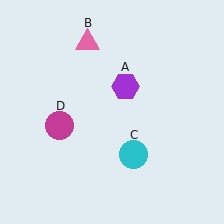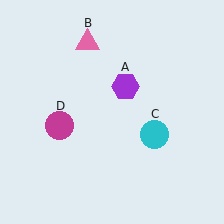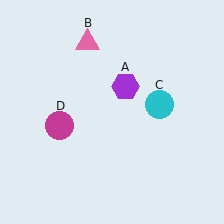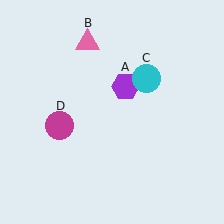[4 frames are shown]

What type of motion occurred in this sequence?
The cyan circle (object C) rotated counterclockwise around the center of the scene.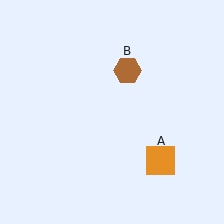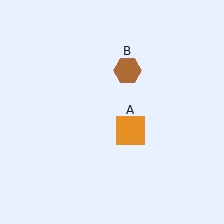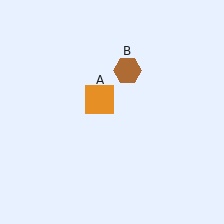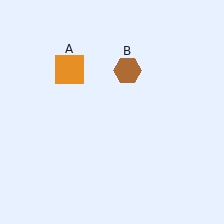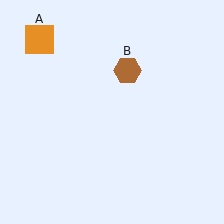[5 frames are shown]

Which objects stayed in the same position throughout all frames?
Brown hexagon (object B) remained stationary.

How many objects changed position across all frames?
1 object changed position: orange square (object A).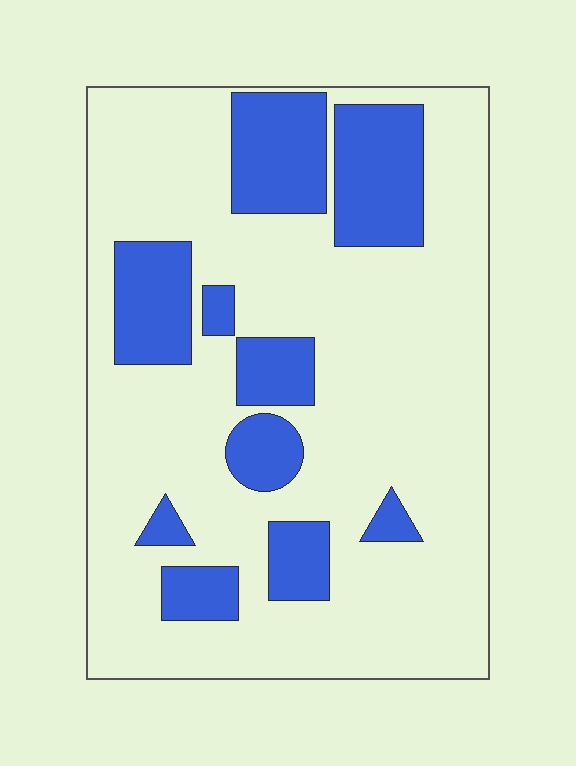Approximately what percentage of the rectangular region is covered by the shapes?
Approximately 25%.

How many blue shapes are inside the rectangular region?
10.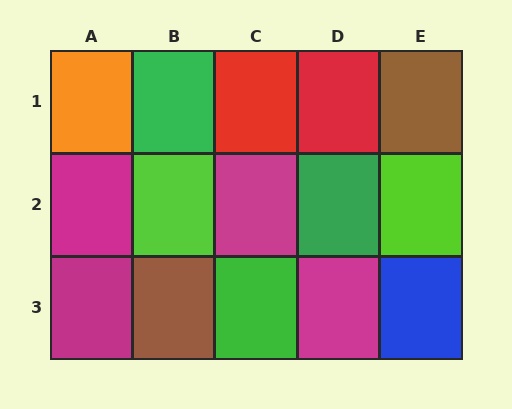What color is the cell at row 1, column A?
Orange.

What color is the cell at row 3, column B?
Brown.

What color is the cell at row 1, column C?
Red.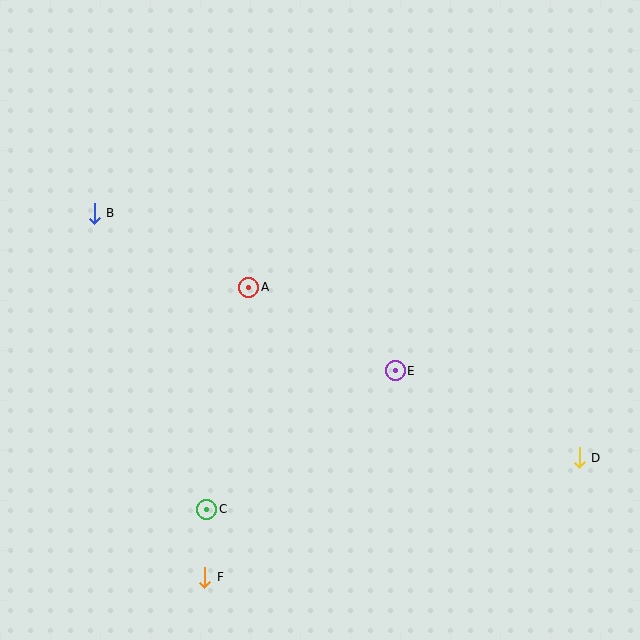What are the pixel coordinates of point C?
Point C is at (207, 509).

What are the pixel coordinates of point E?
Point E is at (395, 371).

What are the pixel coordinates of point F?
Point F is at (205, 577).